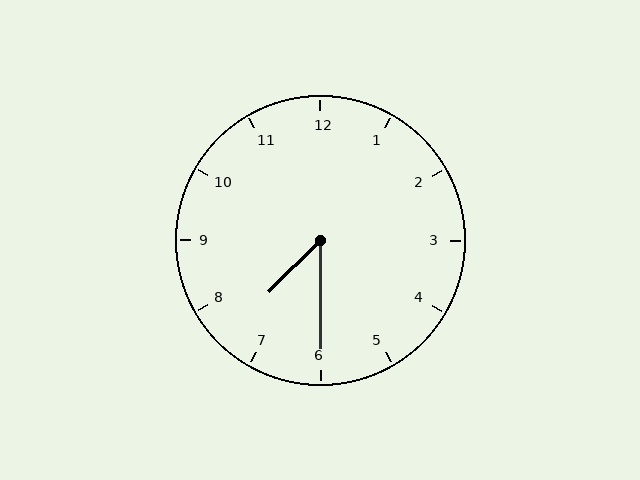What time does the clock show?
7:30.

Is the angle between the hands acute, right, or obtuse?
It is acute.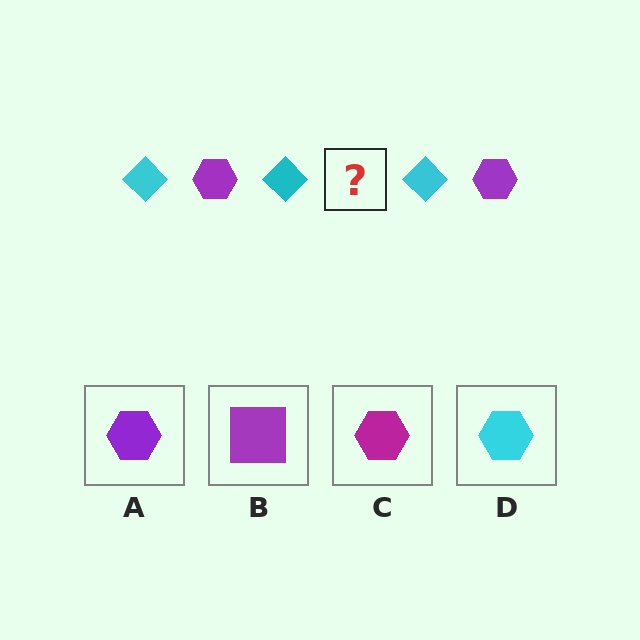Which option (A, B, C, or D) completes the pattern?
A.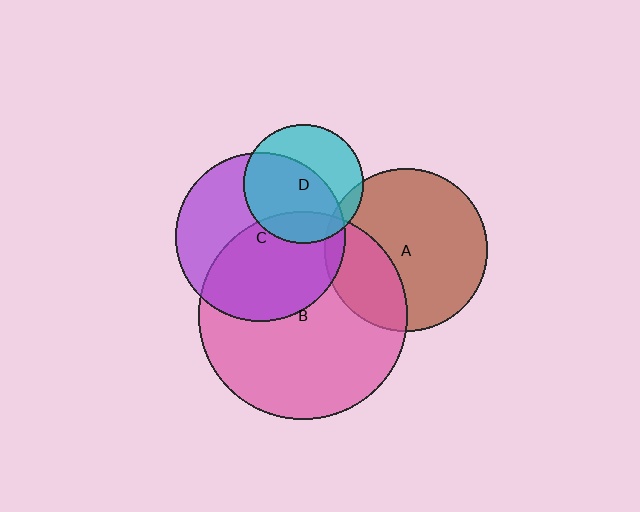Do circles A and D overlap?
Yes.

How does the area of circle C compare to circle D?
Approximately 2.0 times.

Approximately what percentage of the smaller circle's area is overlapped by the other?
Approximately 10%.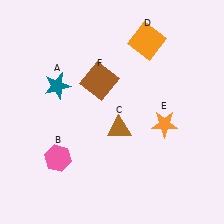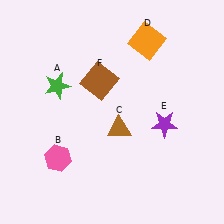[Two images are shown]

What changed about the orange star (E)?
In Image 1, E is orange. In Image 2, it changed to purple.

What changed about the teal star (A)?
In Image 1, A is teal. In Image 2, it changed to green.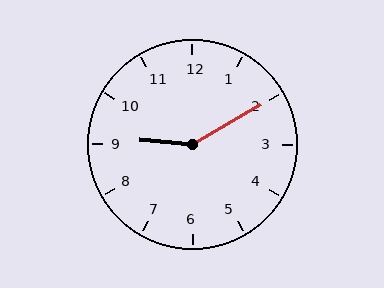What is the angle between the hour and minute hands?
Approximately 145 degrees.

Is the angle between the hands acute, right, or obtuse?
It is obtuse.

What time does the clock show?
9:10.